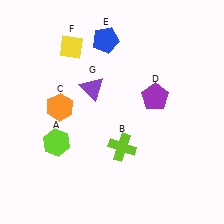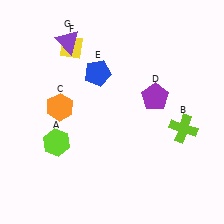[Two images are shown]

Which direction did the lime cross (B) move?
The lime cross (B) moved right.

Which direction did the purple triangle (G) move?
The purple triangle (G) moved up.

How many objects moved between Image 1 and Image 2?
3 objects moved between the two images.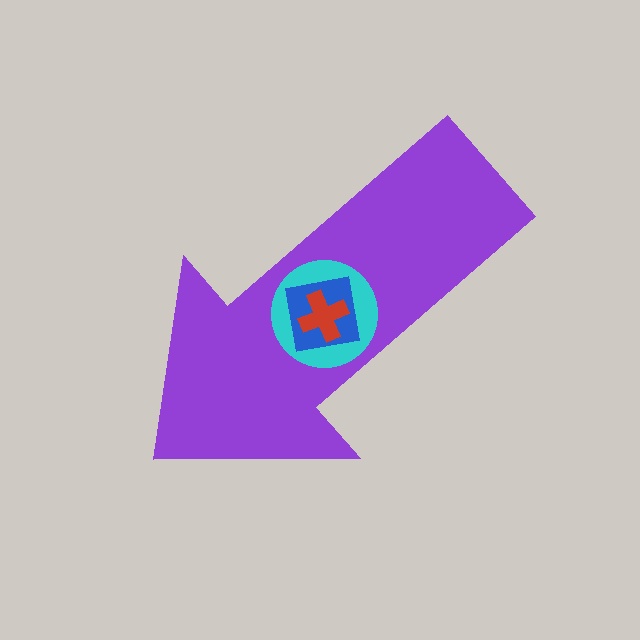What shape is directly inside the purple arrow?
The cyan circle.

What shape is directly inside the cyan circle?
The blue square.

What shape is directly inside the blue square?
The red cross.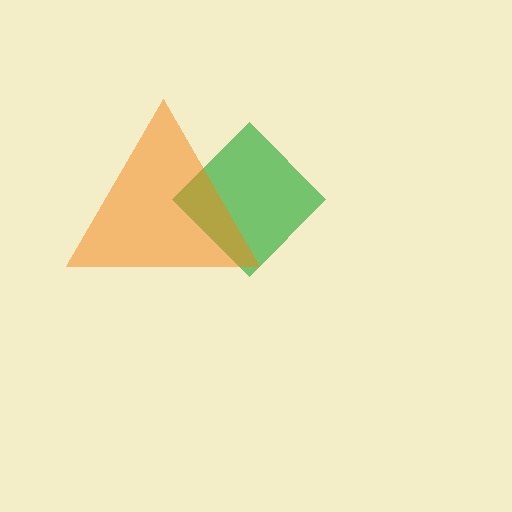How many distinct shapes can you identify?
There are 2 distinct shapes: a green diamond, an orange triangle.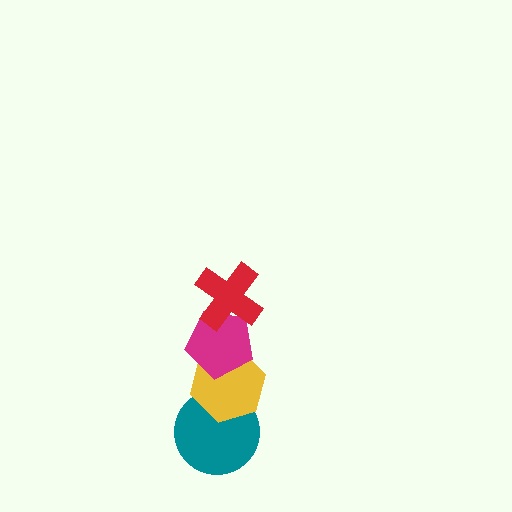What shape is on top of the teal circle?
The yellow hexagon is on top of the teal circle.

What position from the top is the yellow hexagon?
The yellow hexagon is 3rd from the top.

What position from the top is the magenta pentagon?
The magenta pentagon is 2nd from the top.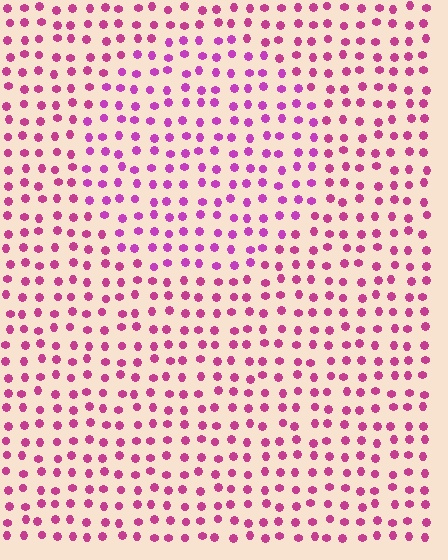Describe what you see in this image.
The image is filled with small magenta elements in a uniform arrangement. A circle-shaped region is visible where the elements are tinted to a slightly different hue, forming a subtle color boundary.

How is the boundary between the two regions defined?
The boundary is defined purely by a slight shift in hue (about 21 degrees). Spacing, size, and orientation are identical on both sides.